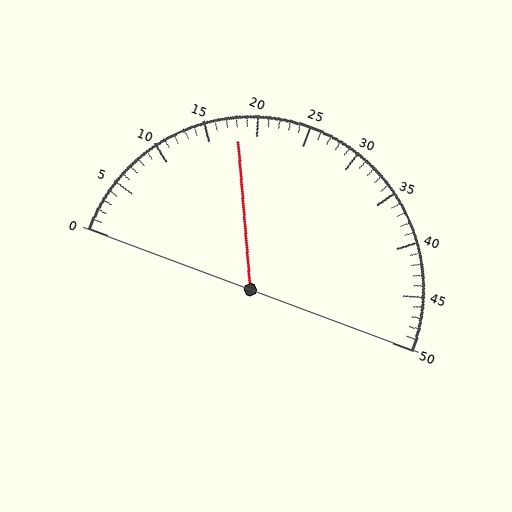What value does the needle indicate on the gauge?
The needle indicates approximately 18.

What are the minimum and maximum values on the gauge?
The gauge ranges from 0 to 50.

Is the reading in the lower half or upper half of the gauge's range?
The reading is in the lower half of the range (0 to 50).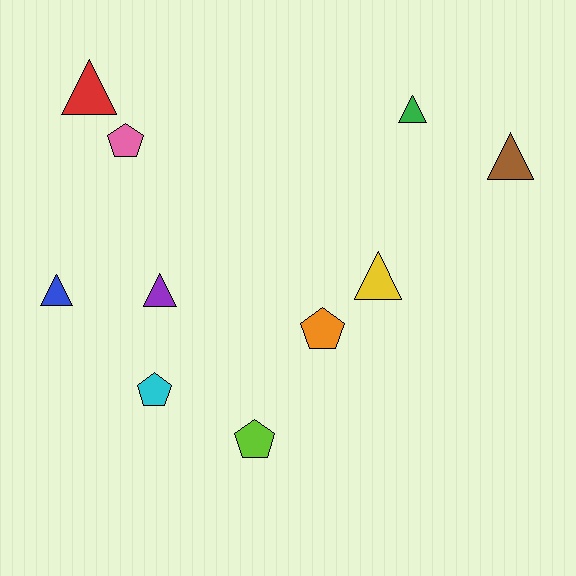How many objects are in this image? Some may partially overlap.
There are 10 objects.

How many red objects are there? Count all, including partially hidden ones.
There is 1 red object.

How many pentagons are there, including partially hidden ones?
There are 4 pentagons.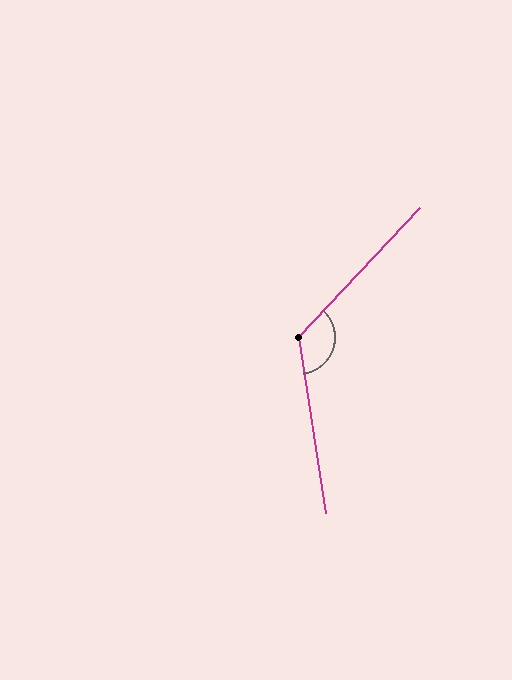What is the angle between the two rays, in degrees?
Approximately 128 degrees.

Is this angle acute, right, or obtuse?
It is obtuse.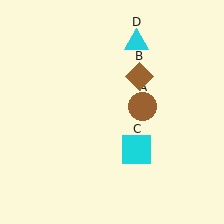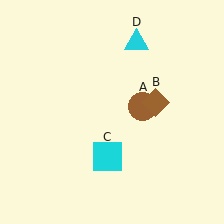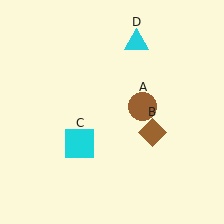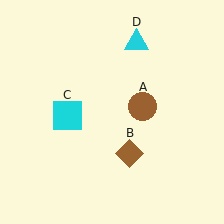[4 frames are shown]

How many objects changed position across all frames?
2 objects changed position: brown diamond (object B), cyan square (object C).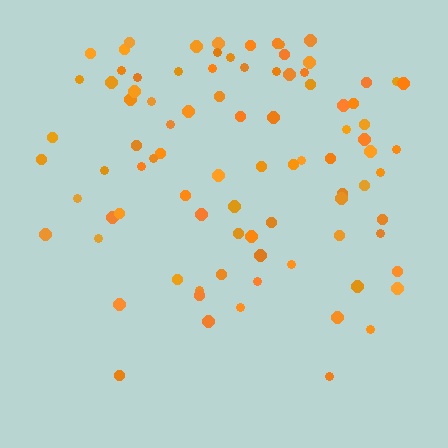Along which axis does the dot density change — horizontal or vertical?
Vertical.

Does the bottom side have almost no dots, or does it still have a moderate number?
Still a moderate number, just noticeably fewer than the top.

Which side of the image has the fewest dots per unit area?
The bottom.